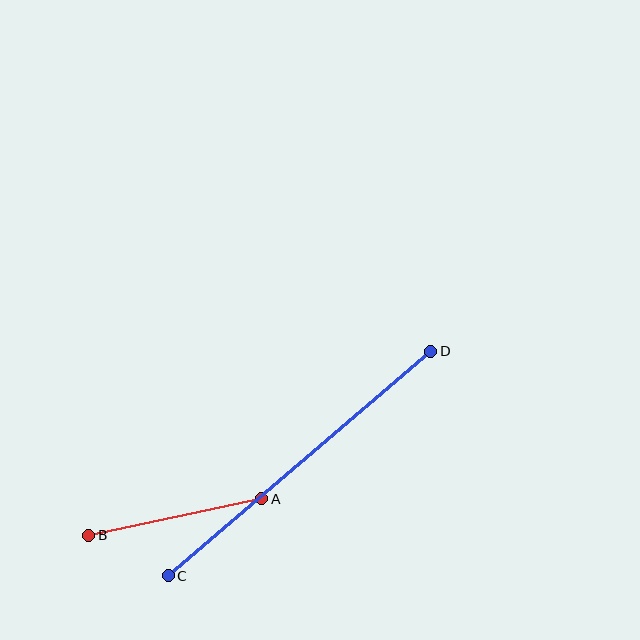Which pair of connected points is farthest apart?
Points C and D are farthest apart.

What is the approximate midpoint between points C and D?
The midpoint is at approximately (300, 463) pixels.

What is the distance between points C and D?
The distance is approximately 346 pixels.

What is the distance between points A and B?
The distance is approximately 177 pixels.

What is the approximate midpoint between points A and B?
The midpoint is at approximately (175, 517) pixels.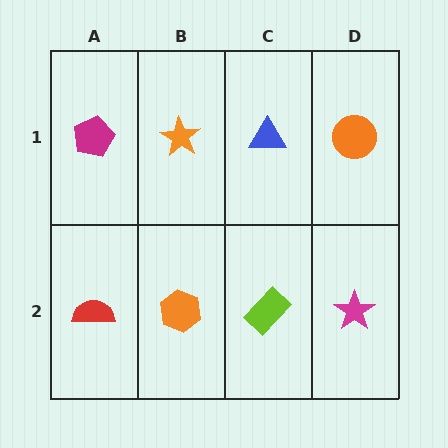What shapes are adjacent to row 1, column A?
A red semicircle (row 2, column A), an orange star (row 1, column B).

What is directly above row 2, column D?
An orange circle.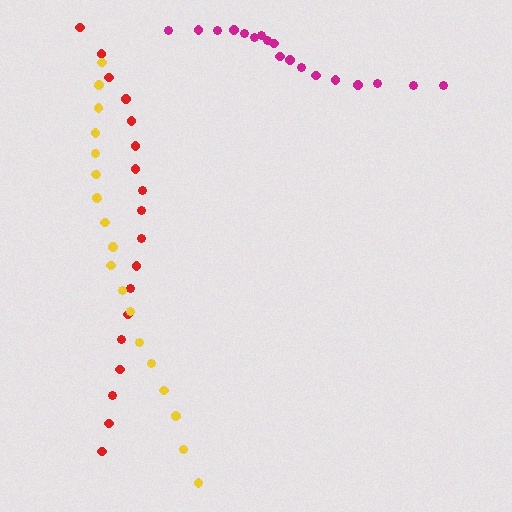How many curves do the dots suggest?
There are 3 distinct paths.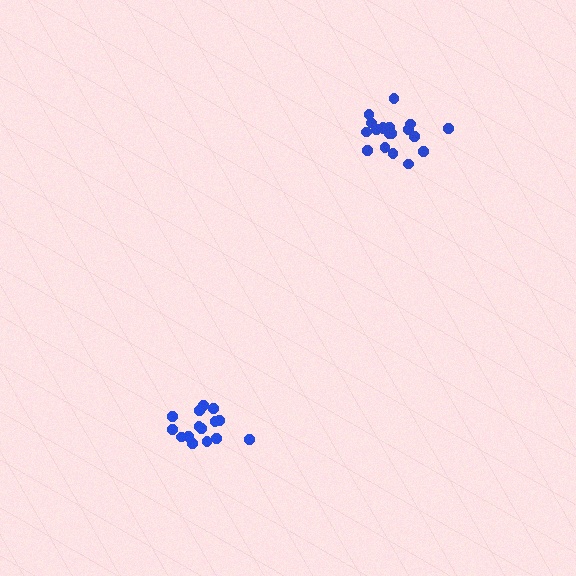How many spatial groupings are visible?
There are 2 spatial groupings.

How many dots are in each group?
Group 1: 15 dots, Group 2: 19 dots (34 total).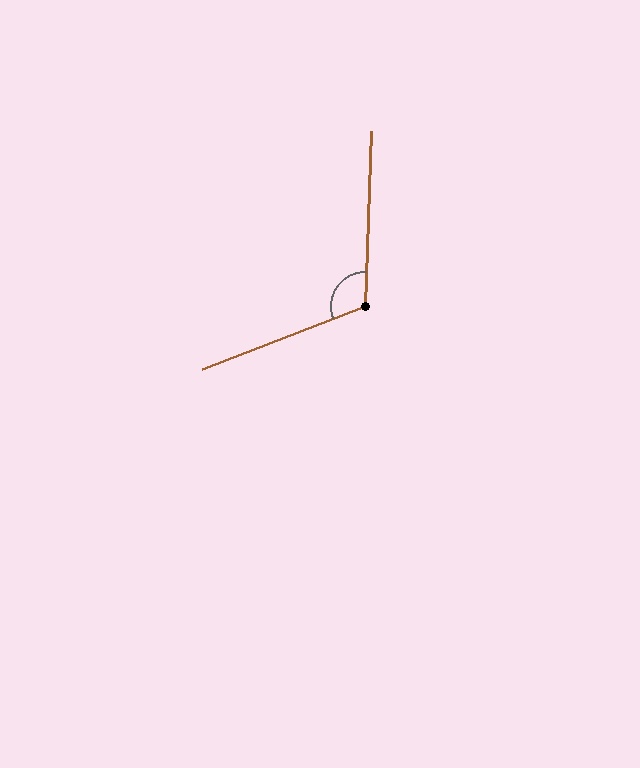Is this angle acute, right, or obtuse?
It is obtuse.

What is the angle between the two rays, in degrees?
Approximately 113 degrees.